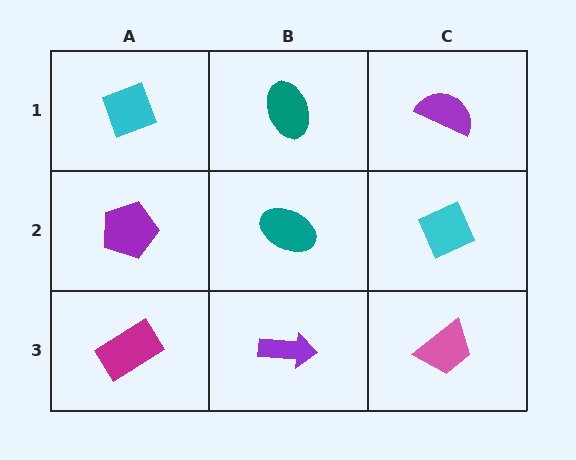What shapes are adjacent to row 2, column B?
A teal ellipse (row 1, column B), a purple arrow (row 3, column B), a purple pentagon (row 2, column A), a cyan diamond (row 2, column C).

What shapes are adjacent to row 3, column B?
A teal ellipse (row 2, column B), a magenta rectangle (row 3, column A), a pink trapezoid (row 3, column C).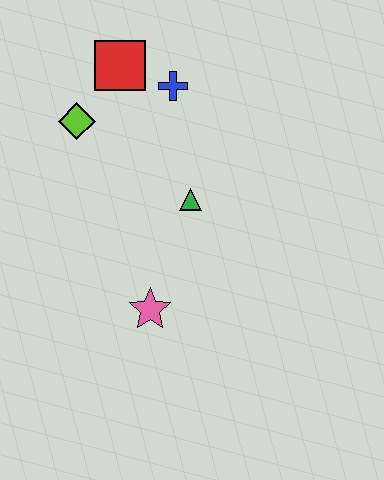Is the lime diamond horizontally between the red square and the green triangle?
No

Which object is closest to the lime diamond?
The red square is closest to the lime diamond.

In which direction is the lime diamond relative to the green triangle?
The lime diamond is to the left of the green triangle.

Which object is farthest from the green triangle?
The red square is farthest from the green triangle.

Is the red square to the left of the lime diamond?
No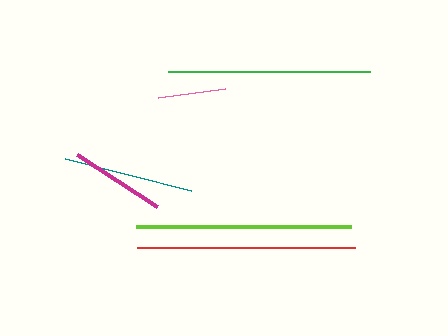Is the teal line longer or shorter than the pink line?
The teal line is longer than the pink line.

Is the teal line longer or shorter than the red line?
The red line is longer than the teal line.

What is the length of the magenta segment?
The magenta segment is approximately 96 pixels long.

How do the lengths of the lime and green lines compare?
The lime and green lines are approximately the same length.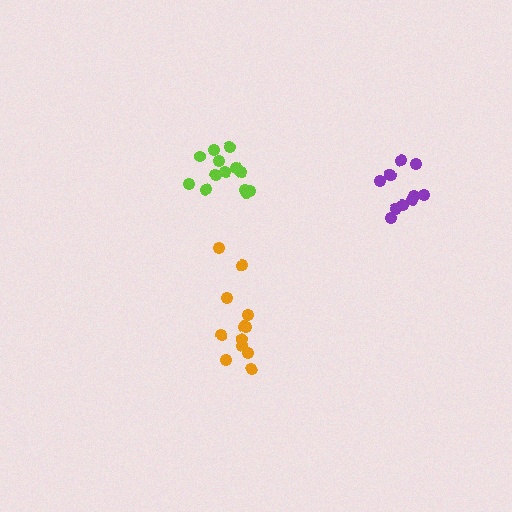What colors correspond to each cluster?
The clusters are colored: orange, purple, lime.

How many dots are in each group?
Group 1: 12 dots, Group 2: 11 dots, Group 3: 13 dots (36 total).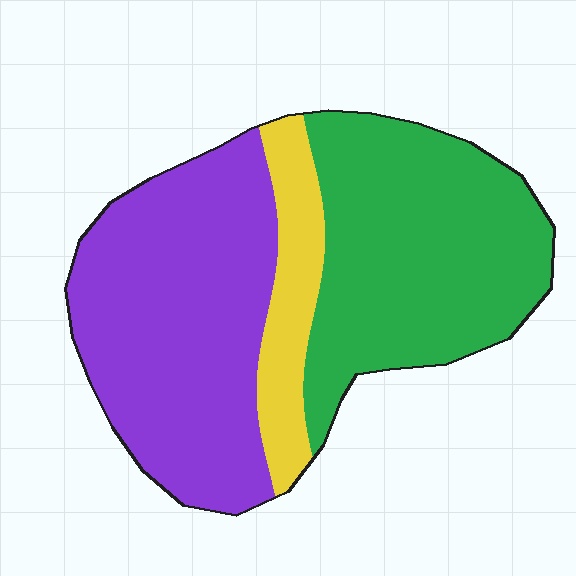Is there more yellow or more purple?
Purple.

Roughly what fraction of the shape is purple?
Purple covers 45% of the shape.